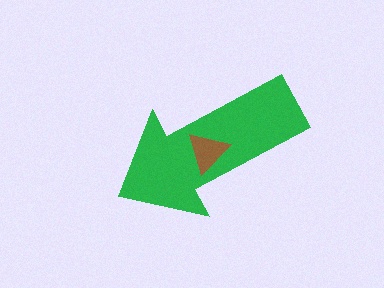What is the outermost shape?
The green arrow.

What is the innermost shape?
The brown triangle.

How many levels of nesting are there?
2.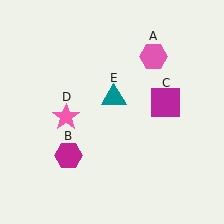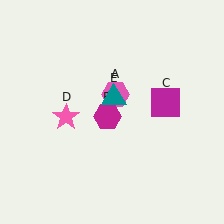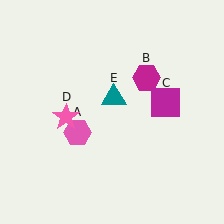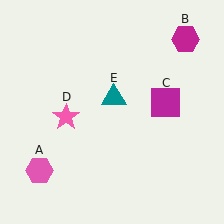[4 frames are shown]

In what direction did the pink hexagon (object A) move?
The pink hexagon (object A) moved down and to the left.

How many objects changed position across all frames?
2 objects changed position: pink hexagon (object A), magenta hexagon (object B).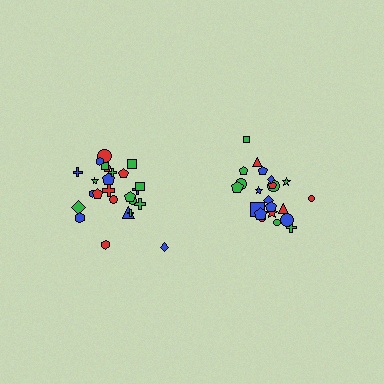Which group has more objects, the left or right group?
The left group.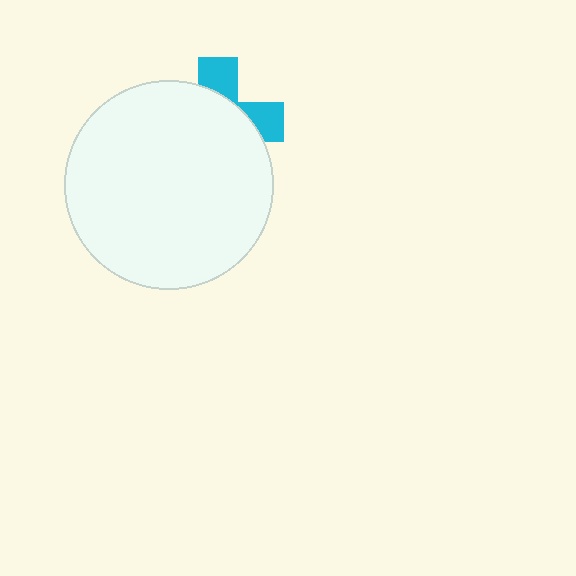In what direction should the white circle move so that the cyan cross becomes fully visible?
The white circle should move toward the lower-left. That is the shortest direction to clear the overlap and leave the cyan cross fully visible.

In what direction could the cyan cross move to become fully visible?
The cyan cross could move toward the upper-right. That would shift it out from behind the white circle entirely.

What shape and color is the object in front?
The object in front is a white circle.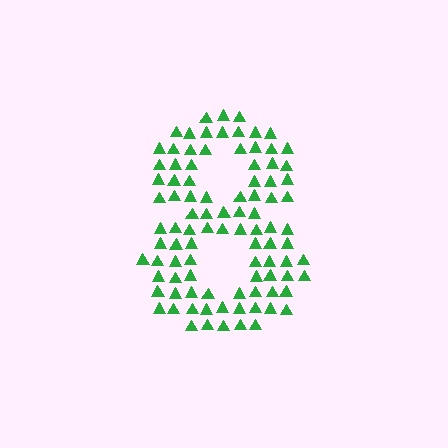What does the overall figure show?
The overall figure shows the digit 8.